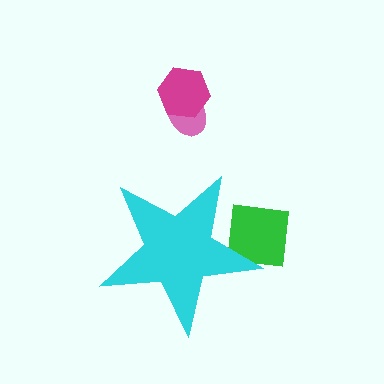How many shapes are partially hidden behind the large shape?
1 shape is partially hidden.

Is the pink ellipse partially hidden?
No, the pink ellipse is fully visible.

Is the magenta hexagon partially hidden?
No, the magenta hexagon is fully visible.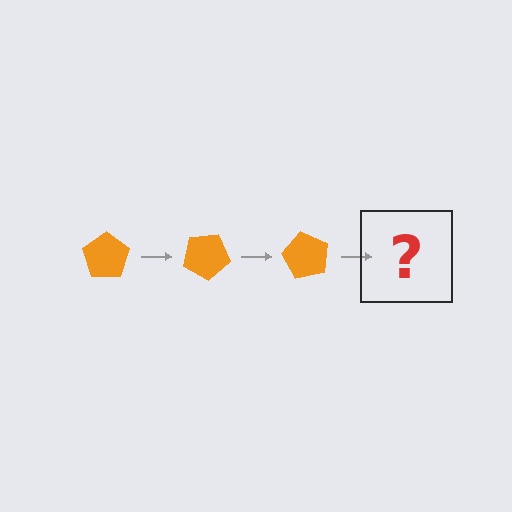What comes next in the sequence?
The next element should be an orange pentagon rotated 90 degrees.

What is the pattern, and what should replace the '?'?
The pattern is that the pentagon rotates 30 degrees each step. The '?' should be an orange pentagon rotated 90 degrees.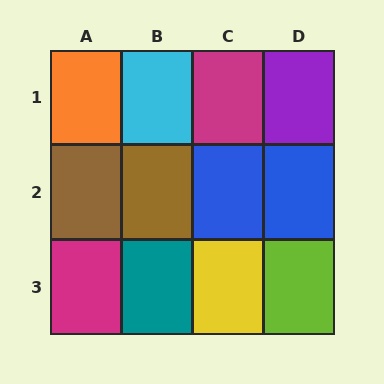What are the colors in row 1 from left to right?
Orange, cyan, magenta, purple.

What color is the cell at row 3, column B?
Teal.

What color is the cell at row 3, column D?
Lime.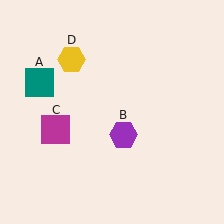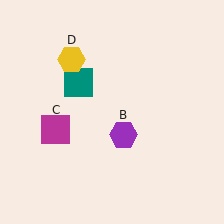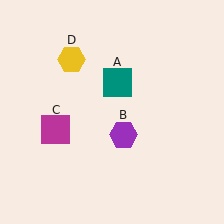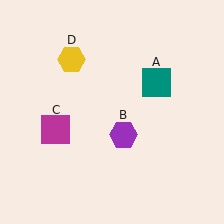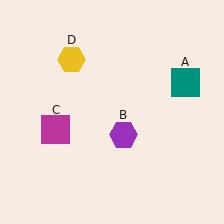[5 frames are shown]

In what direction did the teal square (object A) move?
The teal square (object A) moved right.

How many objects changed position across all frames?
1 object changed position: teal square (object A).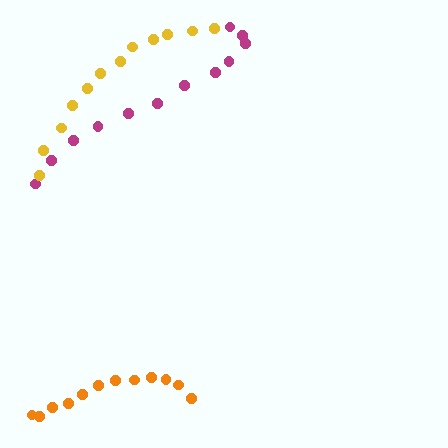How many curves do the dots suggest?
There are 3 distinct paths.